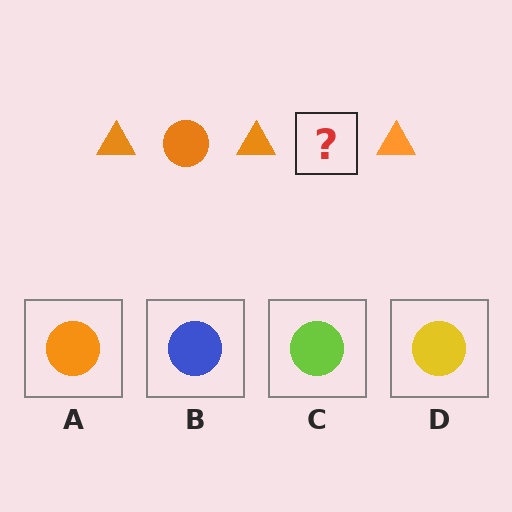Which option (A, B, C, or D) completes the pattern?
A.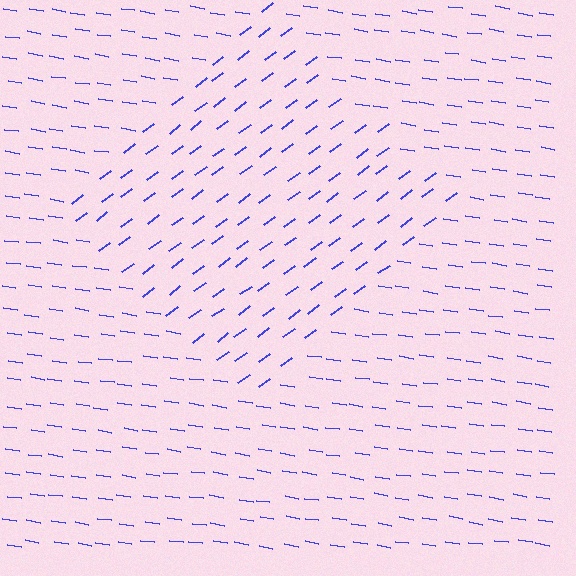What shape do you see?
I see a diamond.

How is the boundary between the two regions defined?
The boundary is defined purely by a change in line orientation (approximately 45 degrees difference). All lines are the same color and thickness.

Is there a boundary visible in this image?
Yes, there is a texture boundary formed by a change in line orientation.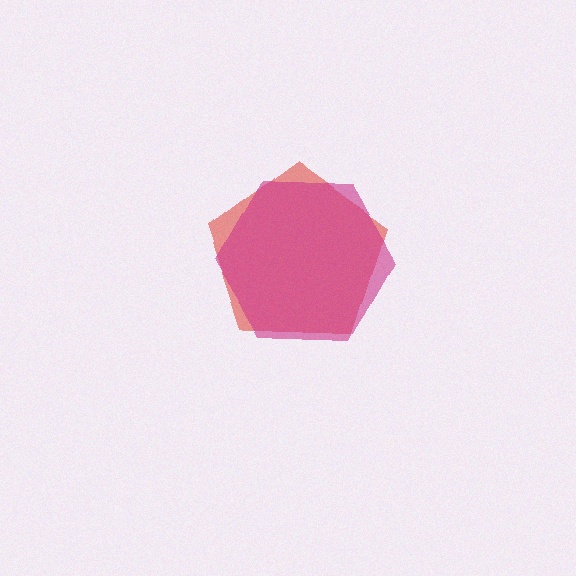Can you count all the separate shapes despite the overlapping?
Yes, there are 2 separate shapes.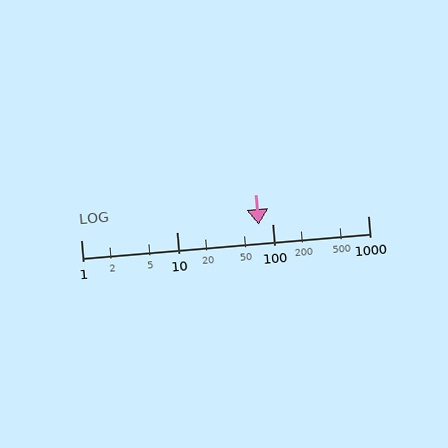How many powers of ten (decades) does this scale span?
The scale spans 3 decades, from 1 to 1000.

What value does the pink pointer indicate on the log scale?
The pointer indicates approximately 73.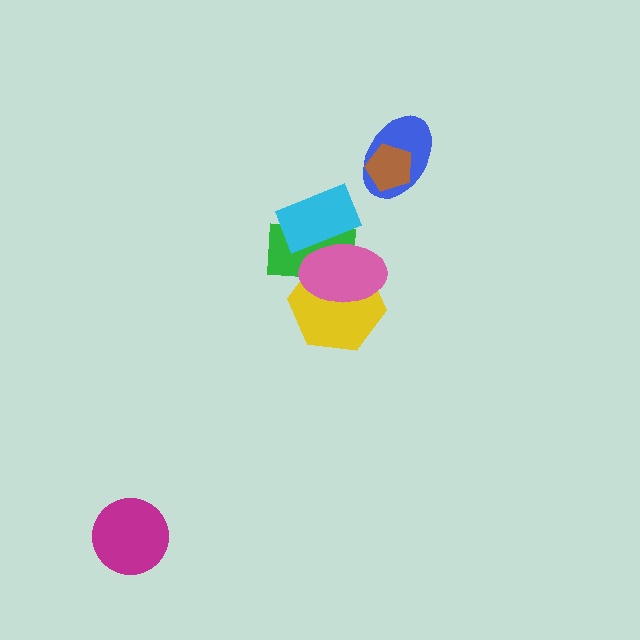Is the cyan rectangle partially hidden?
Yes, it is partially covered by another shape.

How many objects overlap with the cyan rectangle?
2 objects overlap with the cyan rectangle.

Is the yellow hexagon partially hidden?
Yes, it is partially covered by another shape.